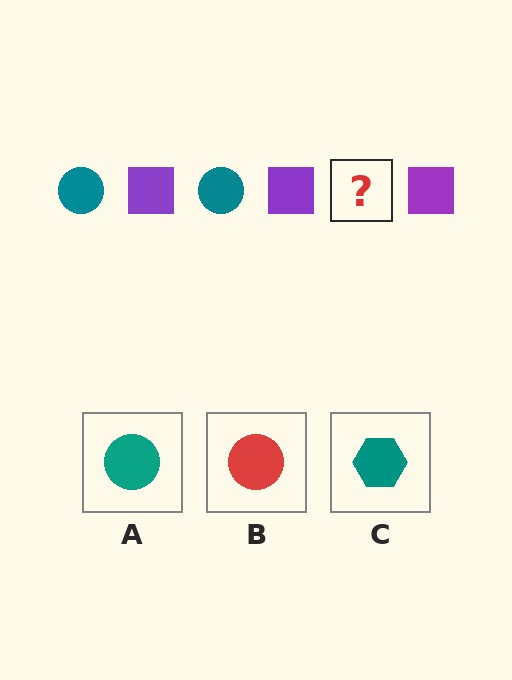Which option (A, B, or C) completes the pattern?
A.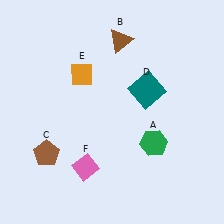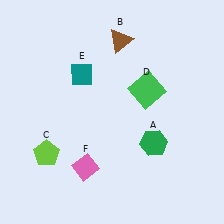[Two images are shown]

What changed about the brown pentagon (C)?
In Image 1, C is brown. In Image 2, it changed to lime.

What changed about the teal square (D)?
In Image 1, D is teal. In Image 2, it changed to green.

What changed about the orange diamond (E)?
In Image 1, E is orange. In Image 2, it changed to teal.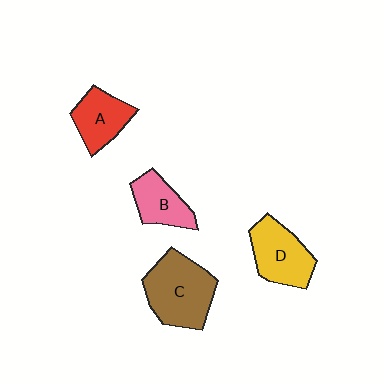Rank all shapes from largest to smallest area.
From largest to smallest: C (brown), D (yellow), A (red), B (pink).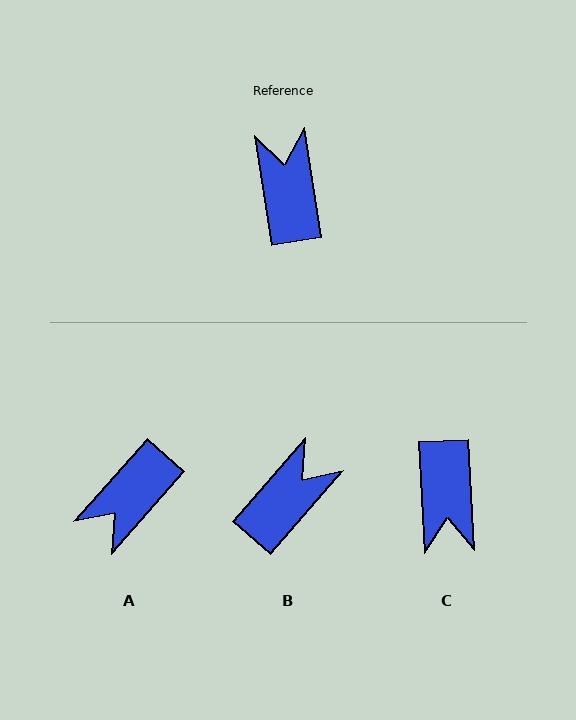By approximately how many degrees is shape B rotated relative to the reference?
Approximately 50 degrees clockwise.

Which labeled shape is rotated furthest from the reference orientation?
C, about 174 degrees away.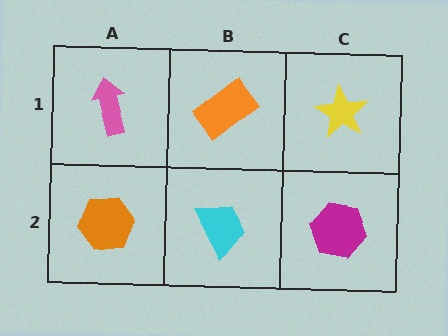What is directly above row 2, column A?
A pink arrow.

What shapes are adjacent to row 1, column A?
An orange hexagon (row 2, column A), an orange rectangle (row 1, column B).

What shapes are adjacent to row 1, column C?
A magenta hexagon (row 2, column C), an orange rectangle (row 1, column B).